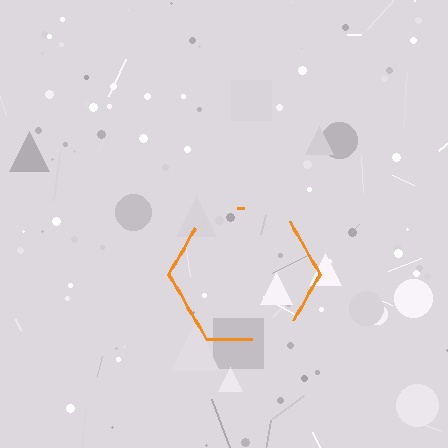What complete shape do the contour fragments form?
The contour fragments form a hexagon.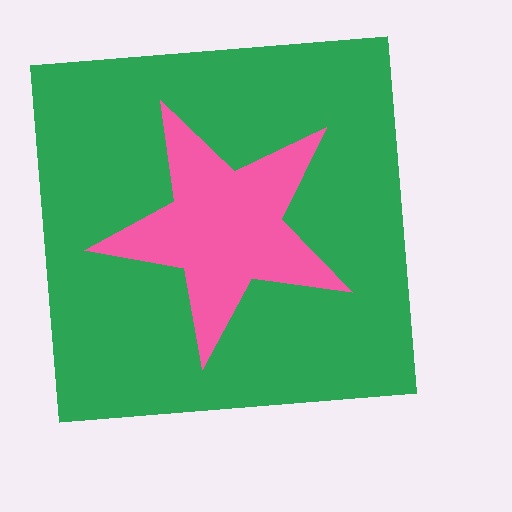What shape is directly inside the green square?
The pink star.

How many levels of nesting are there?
2.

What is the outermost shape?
The green square.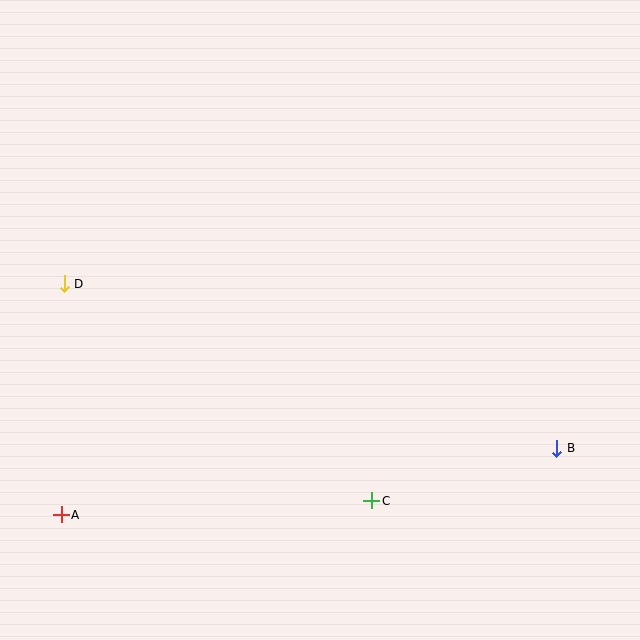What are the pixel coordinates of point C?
Point C is at (372, 501).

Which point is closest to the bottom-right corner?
Point B is closest to the bottom-right corner.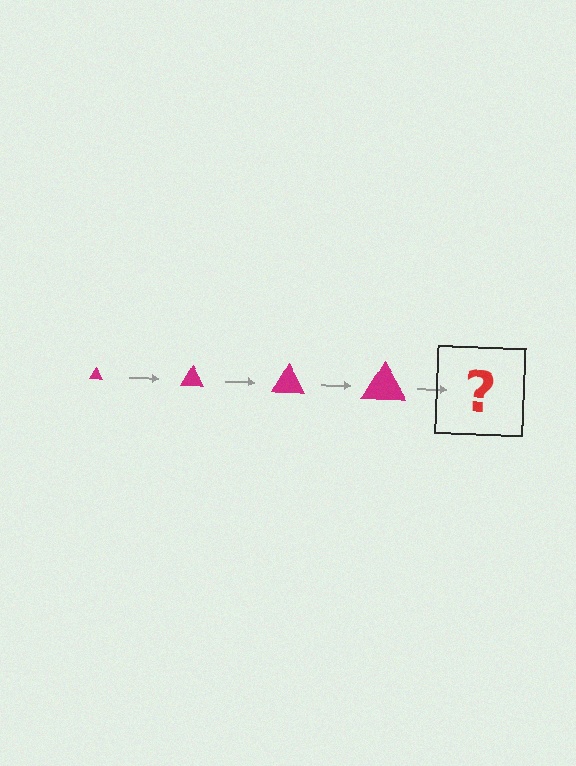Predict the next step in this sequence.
The next step is a magenta triangle, larger than the previous one.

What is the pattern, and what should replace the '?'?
The pattern is that the triangle gets progressively larger each step. The '?' should be a magenta triangle, larger than the previous one.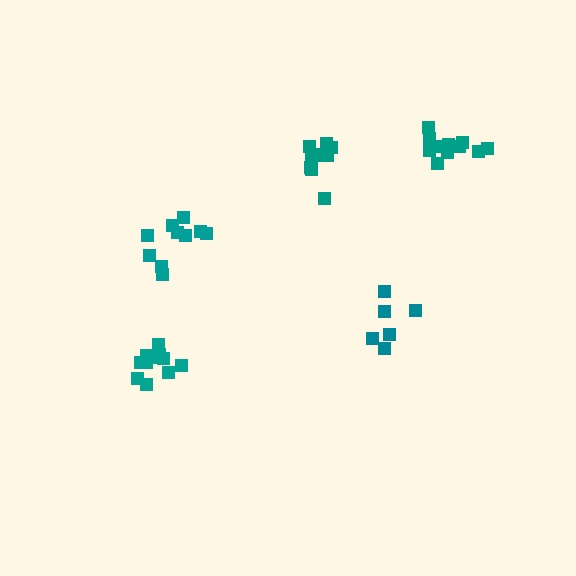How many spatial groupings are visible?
There are 5 spatial groupings.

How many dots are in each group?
Group 1: 11 dots, Group 2: 10 dots, Group 3: 6 dots, Group 4: 10 dots, Group 5: 11 dots (48 total).